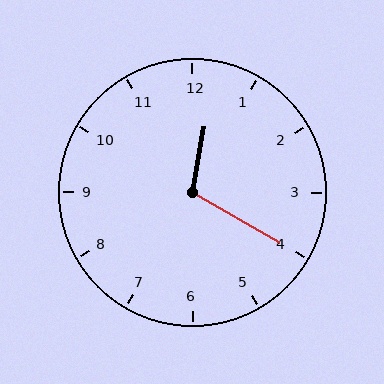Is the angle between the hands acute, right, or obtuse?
It is obtuse.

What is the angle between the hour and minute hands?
Approximately 110 degrees.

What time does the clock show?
12:20.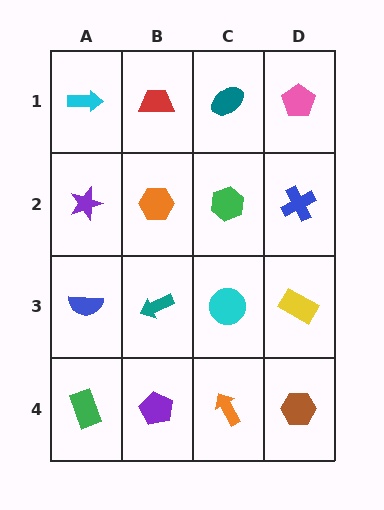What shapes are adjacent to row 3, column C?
A green hexagon (row 2, column C), an orange arrow (row 4, column C), a teal arrow (row 3, column B), a yellow rectangle (row 3, column D).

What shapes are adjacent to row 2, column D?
A pink pentagon (row 1, column D), a yellow rectangle (row 3, column D), a green hexagon (row 2, column C).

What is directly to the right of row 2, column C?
A blue cross.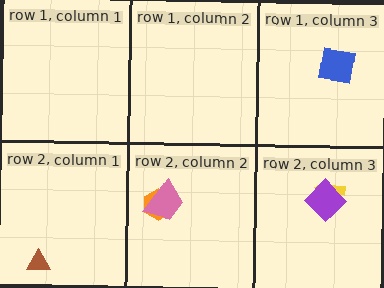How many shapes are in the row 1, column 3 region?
1.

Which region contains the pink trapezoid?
The row 2, column 2 region.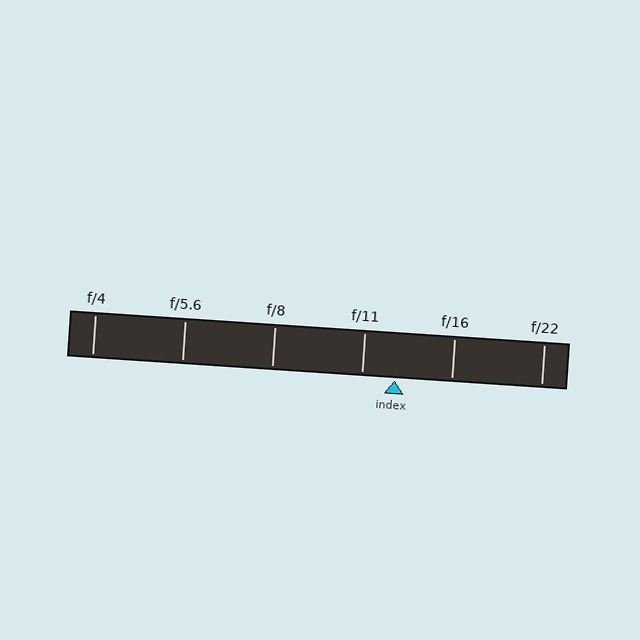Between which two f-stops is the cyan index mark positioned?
The index mark is between f/11 and f/16.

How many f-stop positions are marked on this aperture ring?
There are 6 f-stop positions marked.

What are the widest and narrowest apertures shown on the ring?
The widest aperture shown is f/4 and the narrowest is f/22.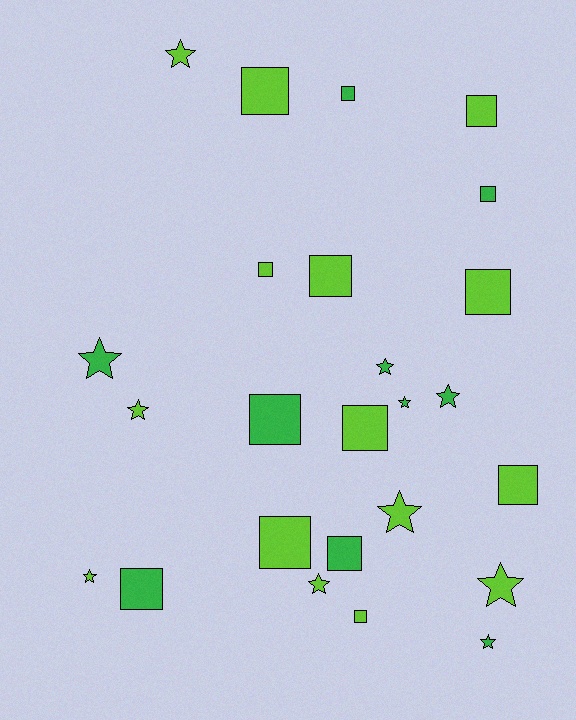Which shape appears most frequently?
Square, with 14 objects.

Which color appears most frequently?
Lime, with 15 objects.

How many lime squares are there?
There are 9 lime squares.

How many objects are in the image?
There are 25 objects.